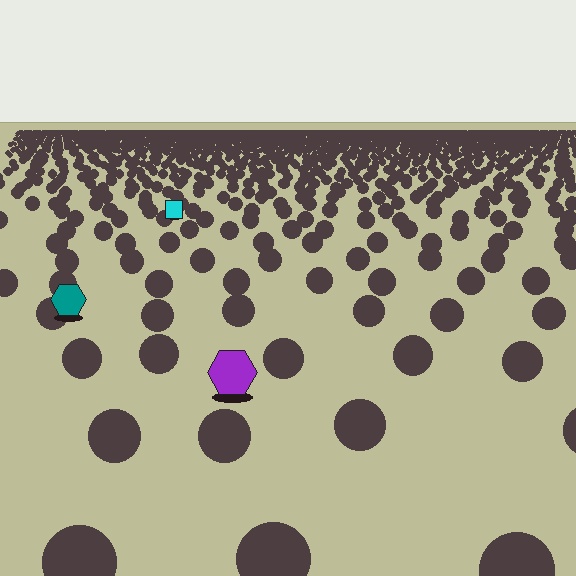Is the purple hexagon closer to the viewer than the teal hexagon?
Yes. The purple hexagon is closer — you can tell from the texture gradient: the ground texture is coarser near it.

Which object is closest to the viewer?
The purple hexagon is closest. The texture marks near it are larger and more spread out.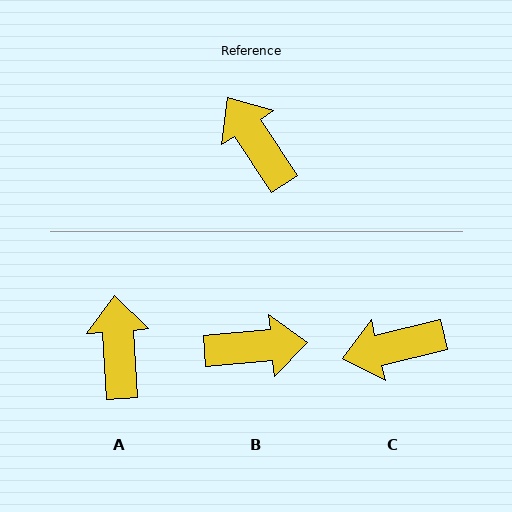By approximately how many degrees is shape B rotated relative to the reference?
Approximately 119 degrees clockwise.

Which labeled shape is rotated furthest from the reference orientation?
B, about 119 degrees away.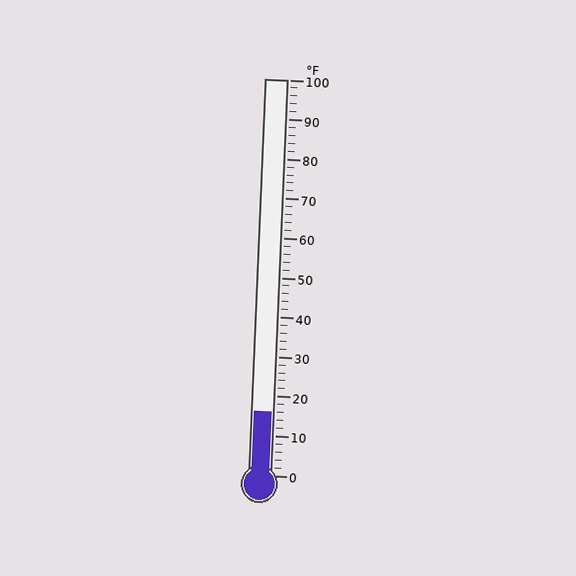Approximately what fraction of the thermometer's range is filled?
The thermometer is filled to approximately 15% of its range.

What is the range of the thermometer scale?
The thermometer scale ranges from 0°F to 100°F.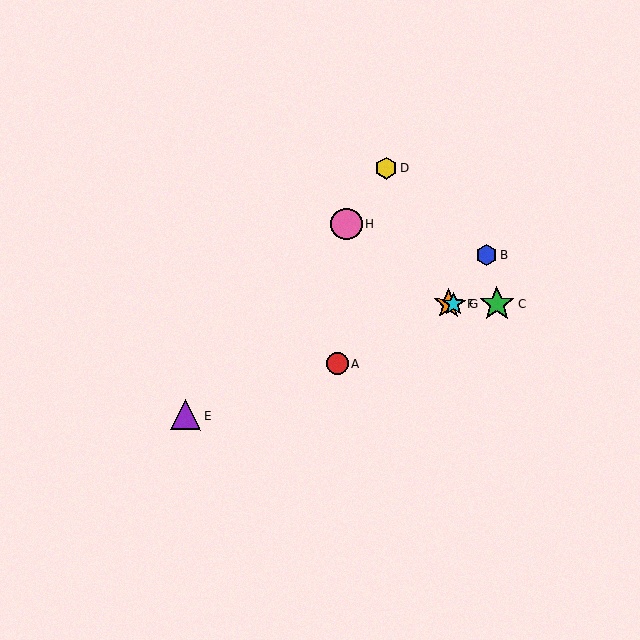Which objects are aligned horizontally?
Objects C, F, G are aligned horizontally.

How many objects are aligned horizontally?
3 objects (C, F, G) are aligned horizontally.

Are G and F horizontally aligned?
Yes, both are at y≈304.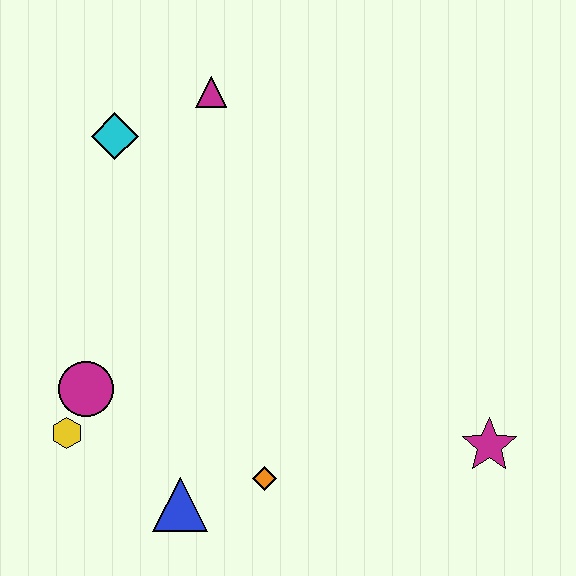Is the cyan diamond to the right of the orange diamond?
No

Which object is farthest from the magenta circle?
The magenta star is farthest from the magenta circle.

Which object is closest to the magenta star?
The orange diamond is closest to the magenta star.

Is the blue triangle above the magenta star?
No